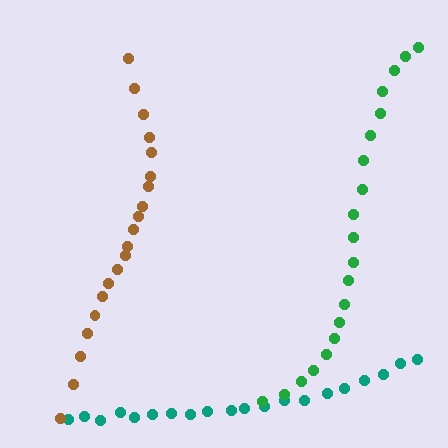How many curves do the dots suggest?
There are 3 distinct paths.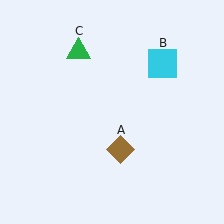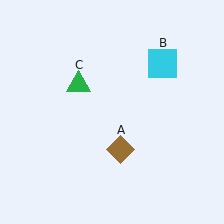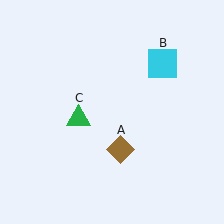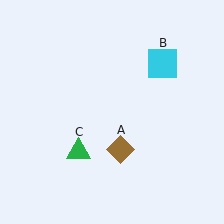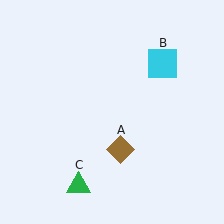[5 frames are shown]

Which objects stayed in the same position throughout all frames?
Brown diamond (object A) and cyan square (object B) remained stationary.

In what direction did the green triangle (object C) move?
The green triangle (object C) moved down.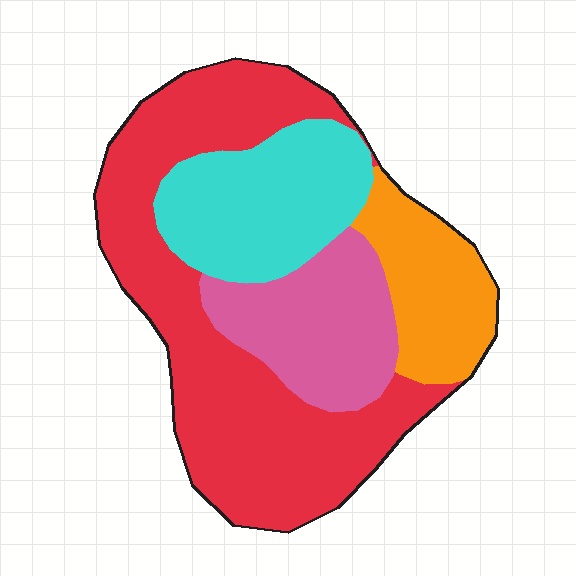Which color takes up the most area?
Red, at roughly 45%.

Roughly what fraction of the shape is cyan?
Cyan covers 20% of the shape.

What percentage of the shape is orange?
Orange covers roughly 15% of the shape.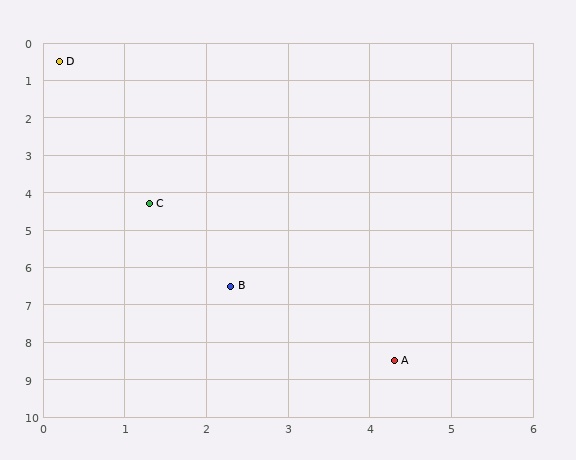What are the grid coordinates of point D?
Point D is at approximately (0.2, 0.5).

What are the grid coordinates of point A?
Point A is at approximately (4.3, 8.5).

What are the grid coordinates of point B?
Point B is at approximately (2.3, 6.5).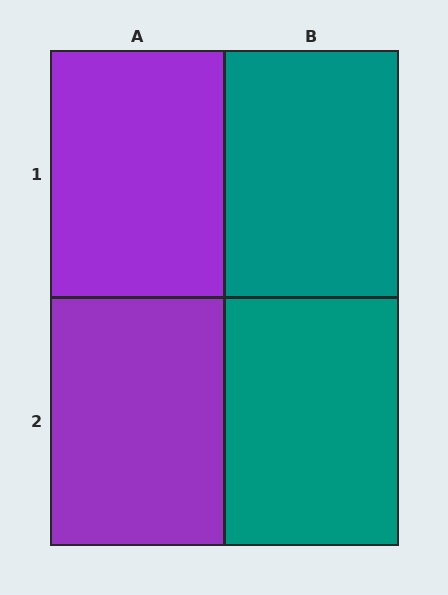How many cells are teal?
2 cells are teal.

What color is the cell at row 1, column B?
Teal.